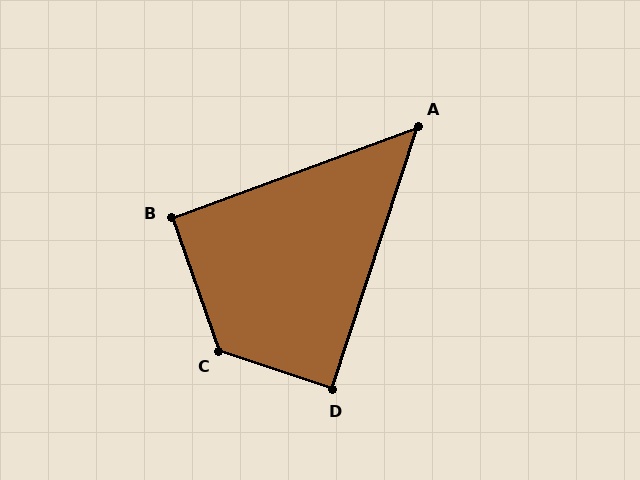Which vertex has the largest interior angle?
C, at approximately 128 degrees.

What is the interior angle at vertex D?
Approximately 89 degrees (approximately right).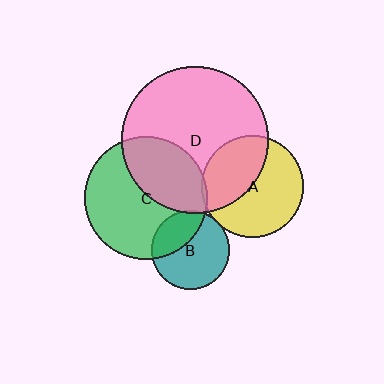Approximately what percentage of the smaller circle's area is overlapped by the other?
Approximately 5%.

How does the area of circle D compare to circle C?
Approximately 1.4 times.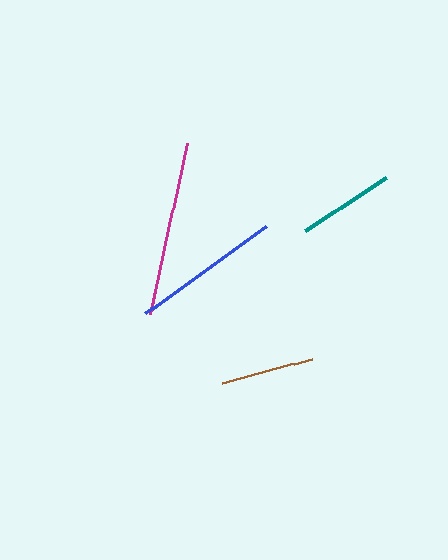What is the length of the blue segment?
The blue segment is approximately 150 pixels long.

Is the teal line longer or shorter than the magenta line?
The magenta line is longer than the teal line.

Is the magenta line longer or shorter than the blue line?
The magenta line is longer than the blue line.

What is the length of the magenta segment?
The magenta segment is approximately 176 pixels long.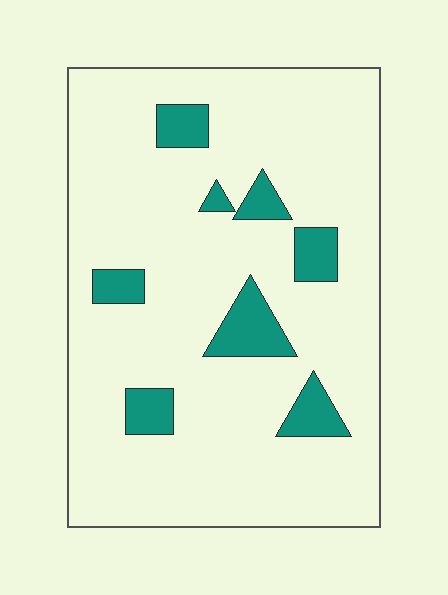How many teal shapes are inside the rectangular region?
8.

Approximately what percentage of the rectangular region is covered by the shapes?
Approximately 10%.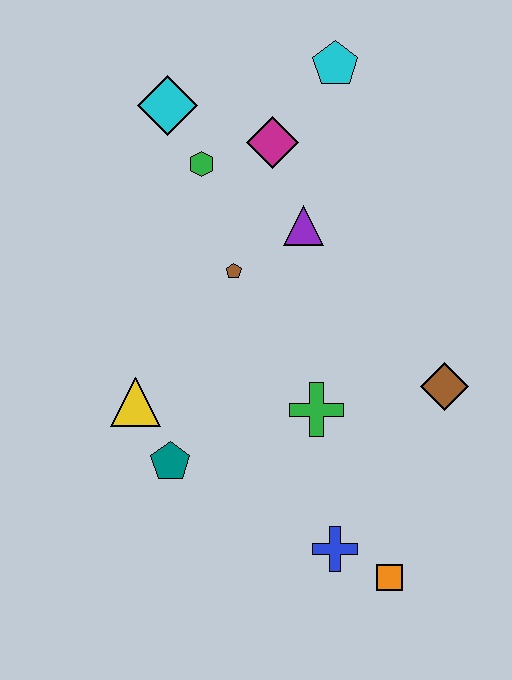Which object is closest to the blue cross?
The orange square is closest to the blue cross.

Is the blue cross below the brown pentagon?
Yes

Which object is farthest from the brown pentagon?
The orange square is farthest from the brown pentagon.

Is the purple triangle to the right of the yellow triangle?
Yes